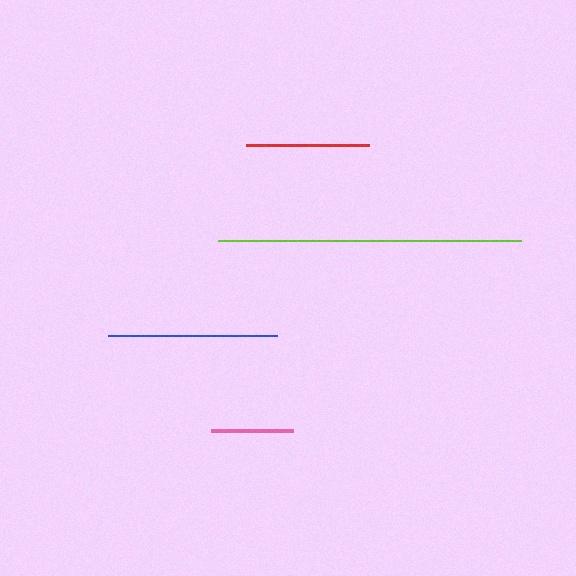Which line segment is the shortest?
The pink line is the shortest at approximately 82 pixels.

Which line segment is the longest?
The lime line is the longest at approximately 304 pixels.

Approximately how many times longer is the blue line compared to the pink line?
The blue line is approximately 2.1 times the length of the pink line.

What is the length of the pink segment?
The pink segment is approximately 82 pixels long.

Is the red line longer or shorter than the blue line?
The blue line is longer than the red line.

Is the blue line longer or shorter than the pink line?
The blue line is longer than the pink line.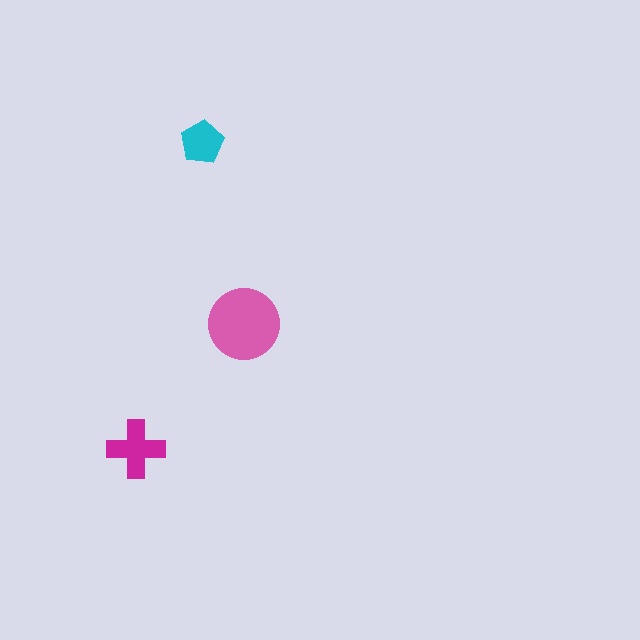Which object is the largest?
The pink circle.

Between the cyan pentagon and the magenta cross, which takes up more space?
The magenta cross.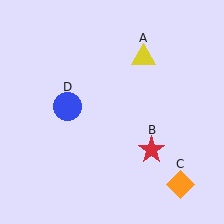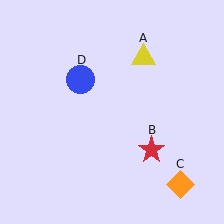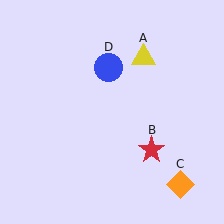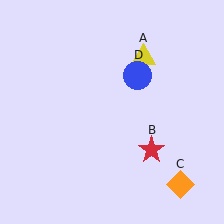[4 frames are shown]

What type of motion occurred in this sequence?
The blue circle (object D) rotated clockwise around the center of the scene.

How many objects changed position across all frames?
1 object changed position: blue circle (object D).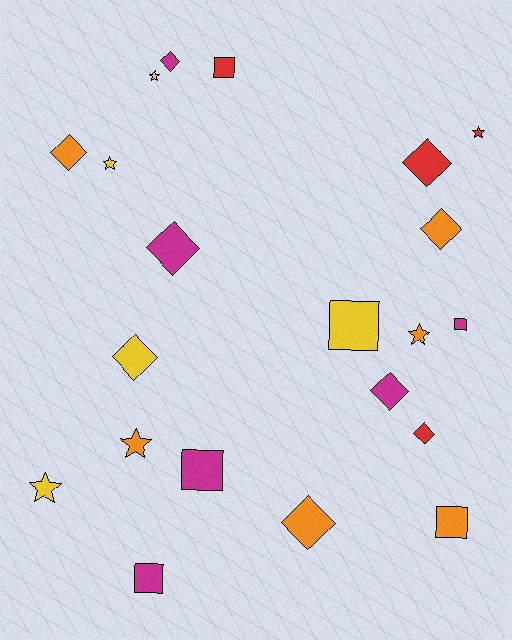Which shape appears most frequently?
Diamond, with 9 objects.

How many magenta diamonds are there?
There are 3 magenta diamonds.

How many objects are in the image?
There are 21 objects.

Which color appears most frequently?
Orange, with 6 objects.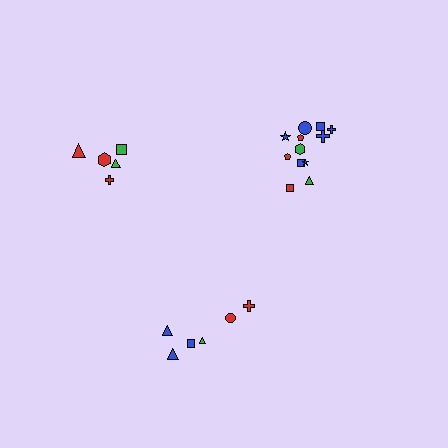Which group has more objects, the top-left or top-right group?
The top-right group.